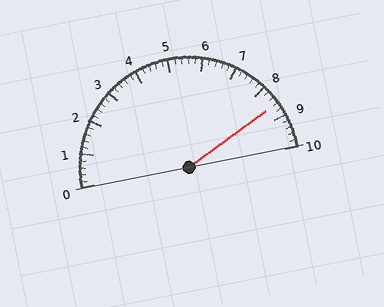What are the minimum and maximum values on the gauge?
The gauge ranges from 0 to 10.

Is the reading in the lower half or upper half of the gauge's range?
The reading is in the upper half of the range (0 to 10).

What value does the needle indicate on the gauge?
The needle indicates approximately 8.6.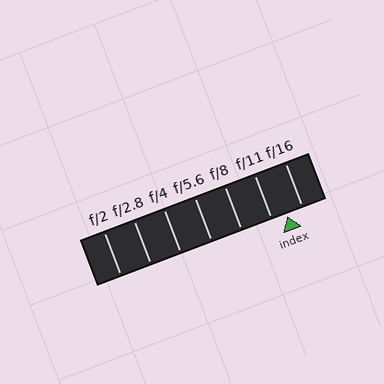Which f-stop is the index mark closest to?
The index mark is closest to f/11.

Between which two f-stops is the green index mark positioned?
The index mark is between f/11 and f/16.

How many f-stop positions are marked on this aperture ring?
There are 7 f-stop positions marked.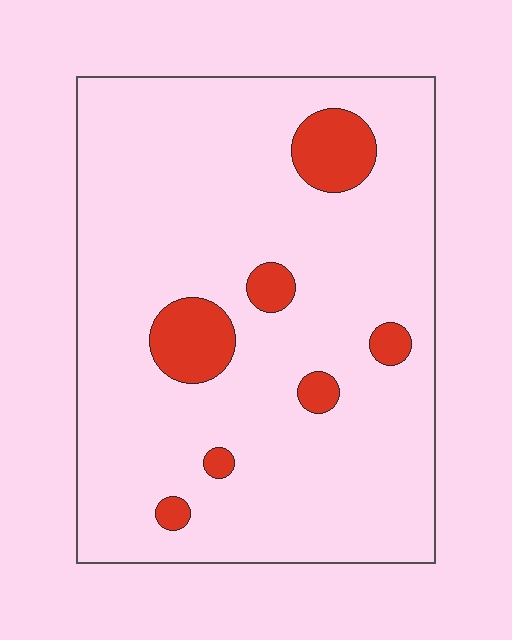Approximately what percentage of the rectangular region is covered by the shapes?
Approximately 10%.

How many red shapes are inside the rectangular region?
7.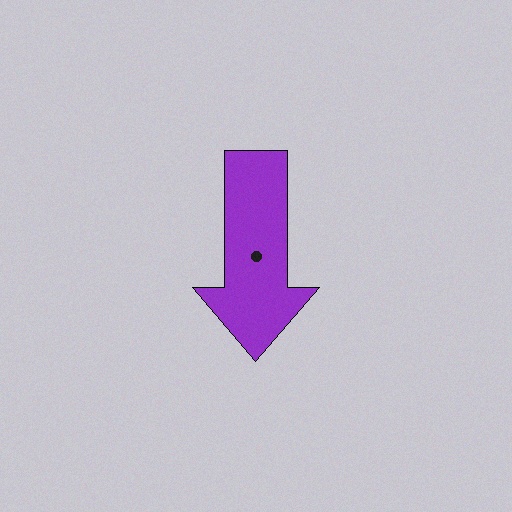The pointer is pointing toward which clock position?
Roughly 6 o'clock.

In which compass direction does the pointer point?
South.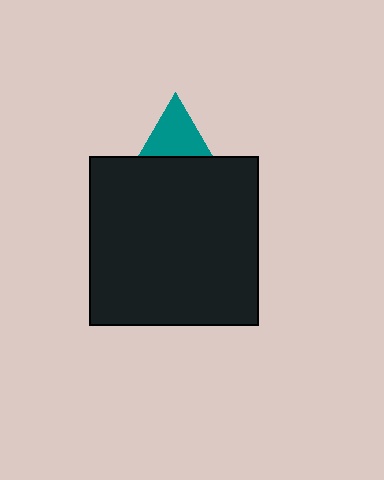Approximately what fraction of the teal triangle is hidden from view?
Roughly 69% of the teal triangle is hidden behind the black square.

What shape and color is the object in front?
The object in front is a black square.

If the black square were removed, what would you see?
You would see the complete teal triangle.